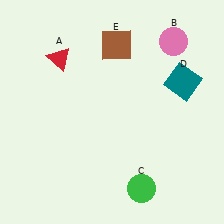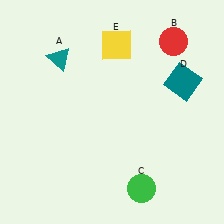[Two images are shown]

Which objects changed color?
A changed from red to teal. B changed from pink to red. E changed from brown to yellow.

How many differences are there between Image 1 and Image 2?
There are 3 differences between the two images.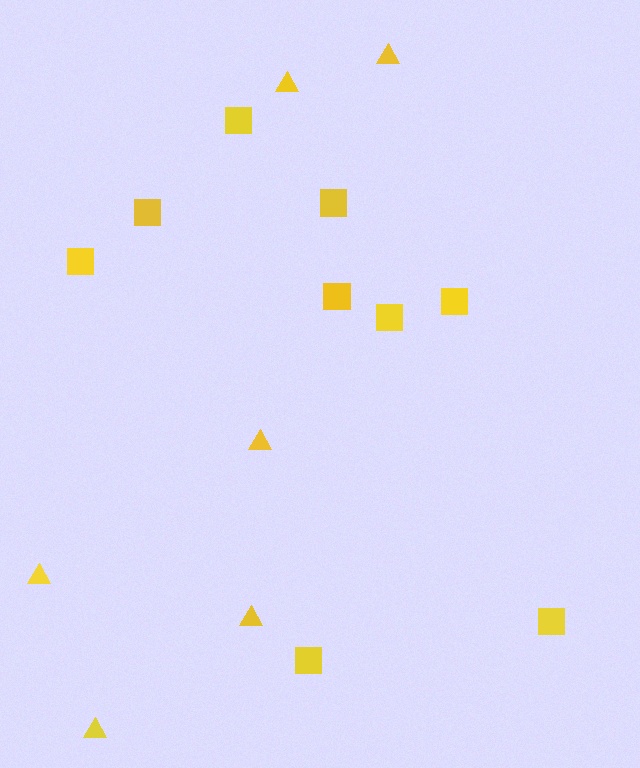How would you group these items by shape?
There are 2 groups: one group of squares (9) and one group of triangles (6).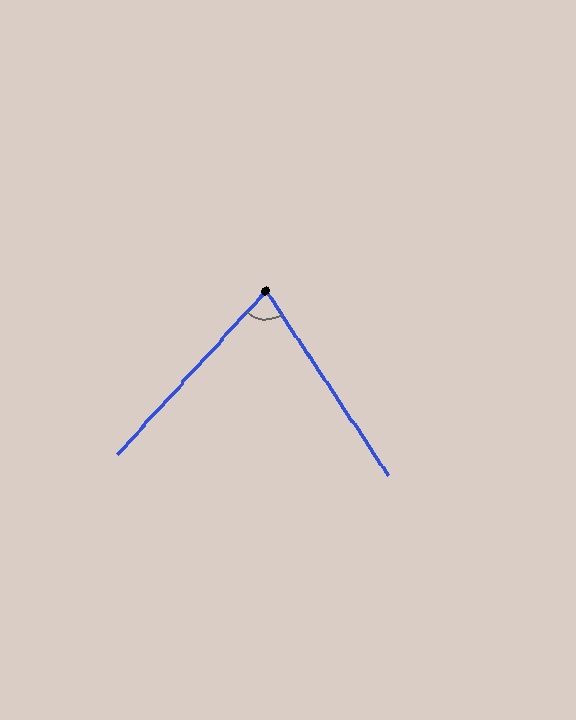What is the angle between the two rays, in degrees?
Approximately 75 degrees.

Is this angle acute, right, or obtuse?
It is acute.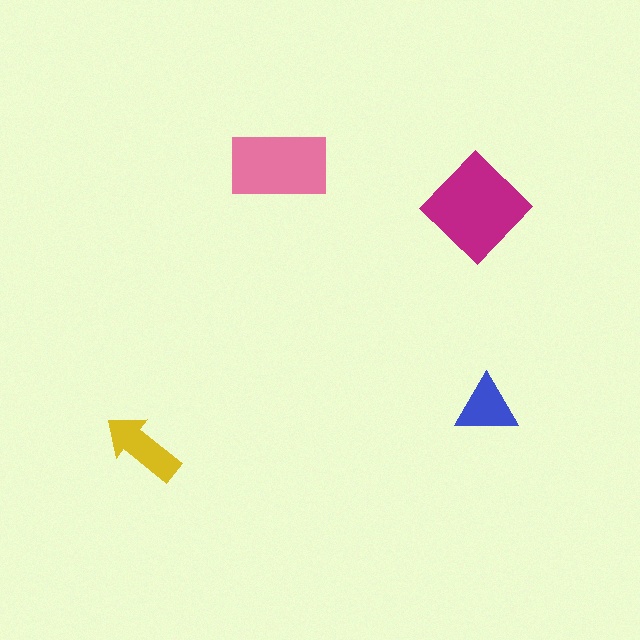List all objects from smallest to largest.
The blue triangle, the yellow arrow, the pink rectangle, the magenta diamond.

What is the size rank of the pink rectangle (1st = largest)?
2nd.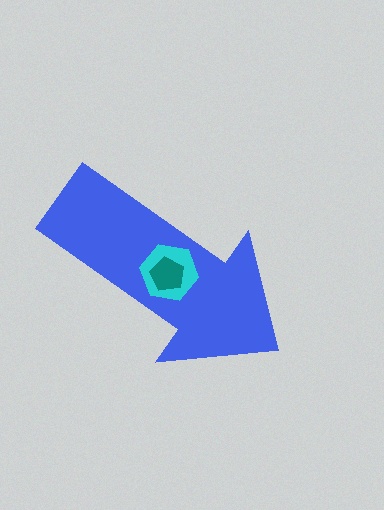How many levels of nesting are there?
3.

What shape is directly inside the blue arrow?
The cyan hexagon.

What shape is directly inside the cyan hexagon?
The teal pentagon.